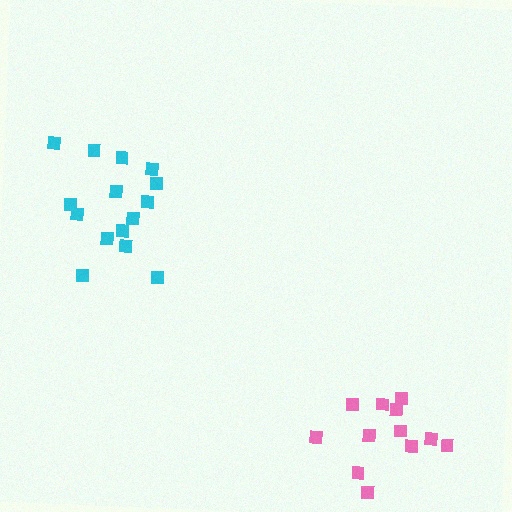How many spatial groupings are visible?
There are 2 spatial groupings.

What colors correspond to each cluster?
The clusters are colored: pink, cyan.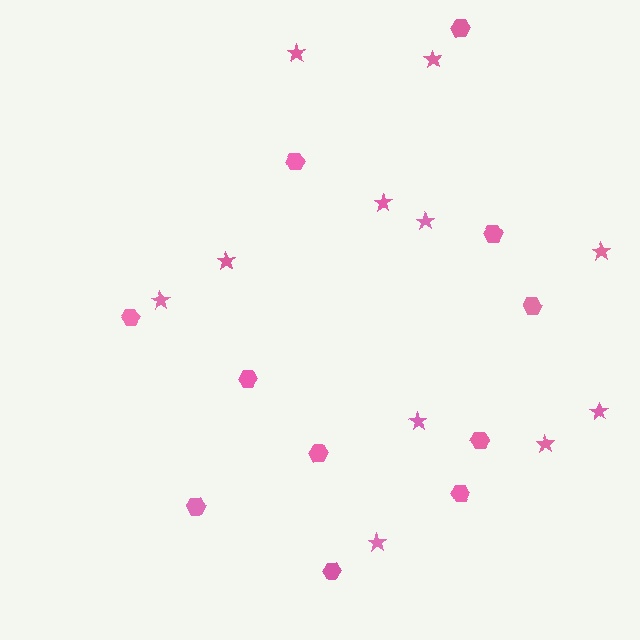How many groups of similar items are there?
There are 2 groups: one group of stars (11) and one group of hexagons (11).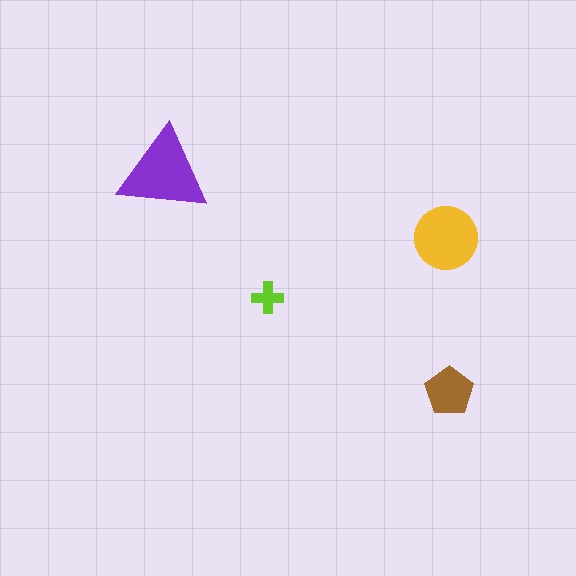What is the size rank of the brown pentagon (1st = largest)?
3rd.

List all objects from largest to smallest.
The purple triangle, the yellow circle, the brown pentagon, the lime cross.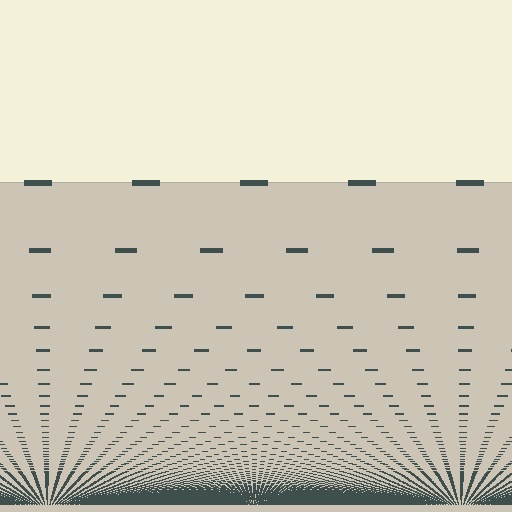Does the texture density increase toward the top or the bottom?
Density increases toward the bottom.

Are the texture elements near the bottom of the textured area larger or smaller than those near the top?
Smaller. The gradient is inverted — elements near the bottom are smaller and denser.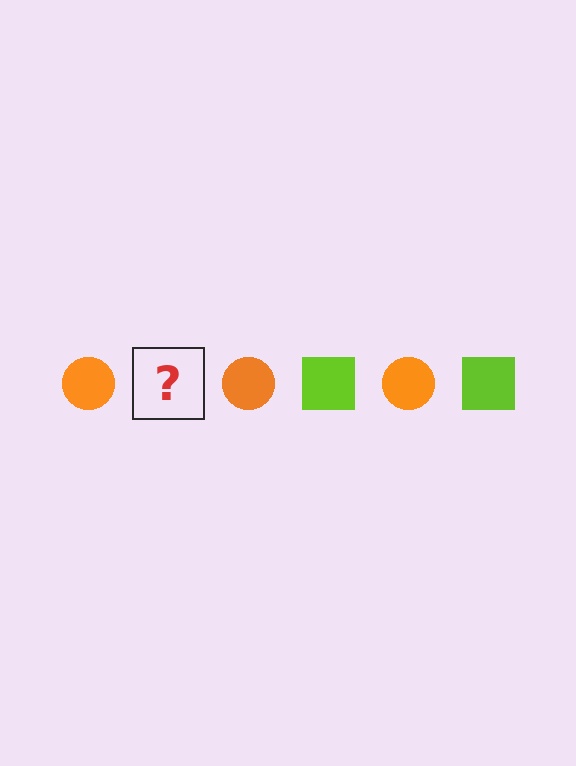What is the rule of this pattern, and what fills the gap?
The rule is that the pattern alternates between orange circle and lime square. The gap should be filled with a lime square.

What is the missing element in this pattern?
The missing element is a lime square.